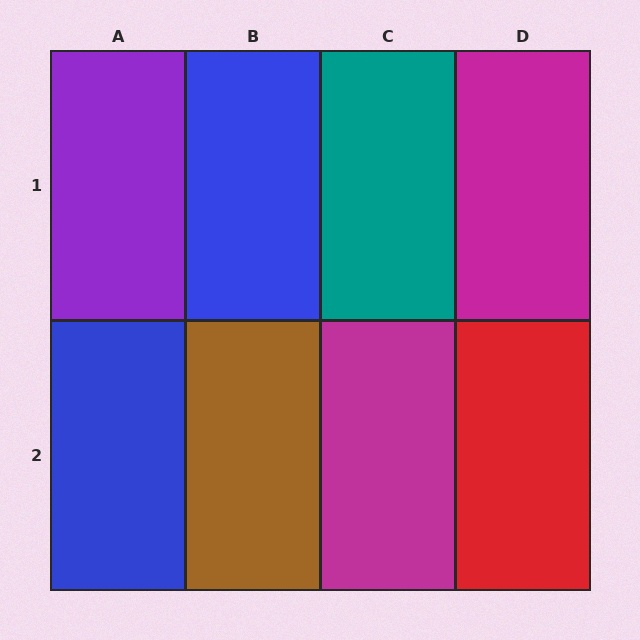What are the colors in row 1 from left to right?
Purple, blue, teal, magenta.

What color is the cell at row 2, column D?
Red.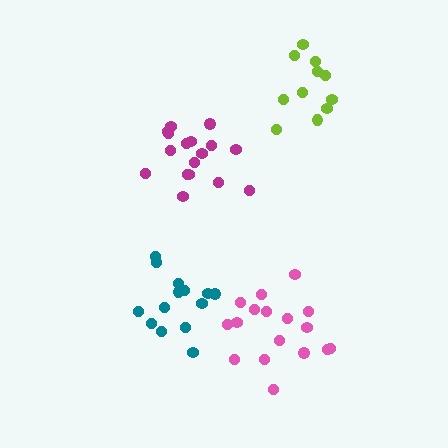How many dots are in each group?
Group 1: 14 dots, Group 2: 11 dots, Group 3: 17 dots, Group 4: 17 dots (59 total).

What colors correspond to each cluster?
The clusters are colored: teal, lime, magenta, pink.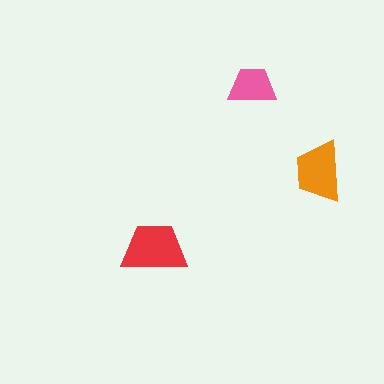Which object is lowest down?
The red trapezoid is bottommost.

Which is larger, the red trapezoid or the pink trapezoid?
The red one.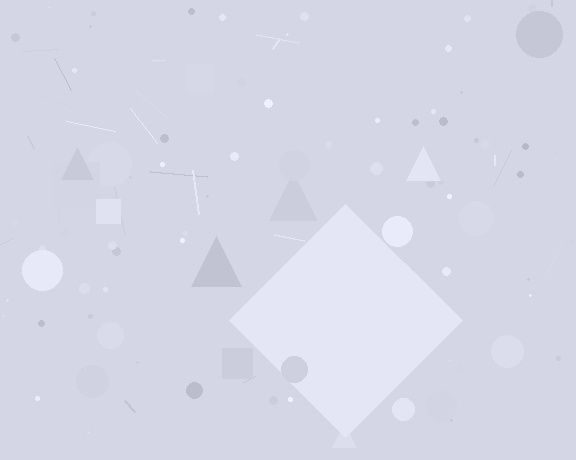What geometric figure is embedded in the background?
A diamond is embedded in the background.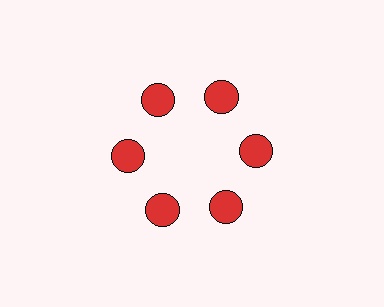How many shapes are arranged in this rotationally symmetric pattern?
There are 6 shapes, arranged in 6 groups of 1.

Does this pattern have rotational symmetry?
Yes, this pattern has 6-fold rotational symmetry. It looks the same after rotating 60 degrees around the center.